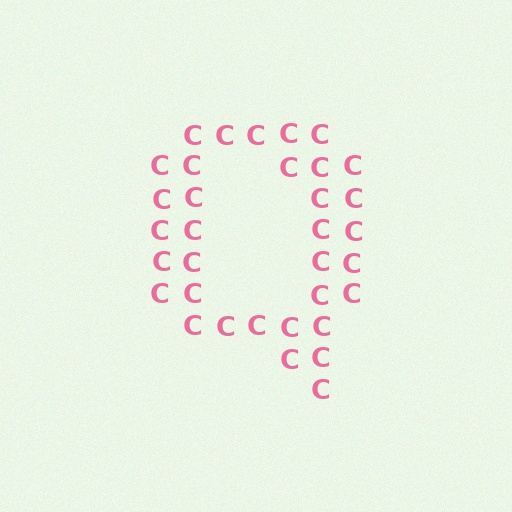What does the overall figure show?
The overall figure shows the letter Q.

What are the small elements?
The small elements are letter C's.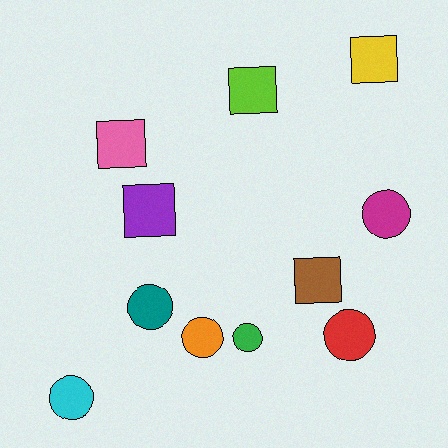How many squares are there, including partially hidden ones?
There are 5 squares.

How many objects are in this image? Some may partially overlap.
There are 11 objects.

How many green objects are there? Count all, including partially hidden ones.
There is 1 green object.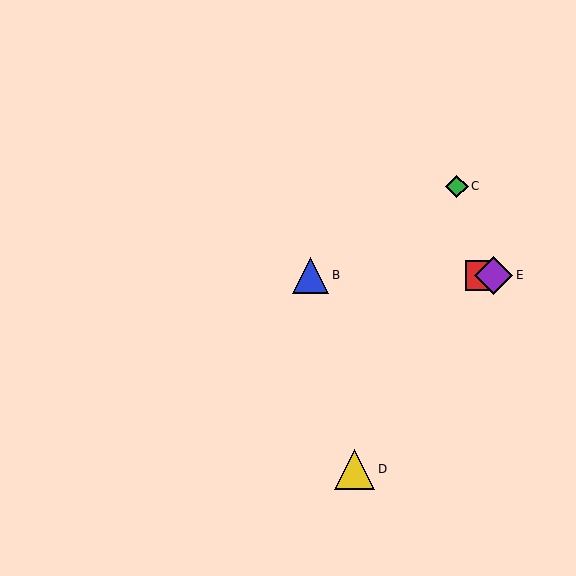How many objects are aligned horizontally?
3 objects (A, B, E) are aligned horizontally.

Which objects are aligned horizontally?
Objects A, B, E are aligned horizontally.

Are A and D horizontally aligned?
No, A is at y≈275 and D is at y≈469.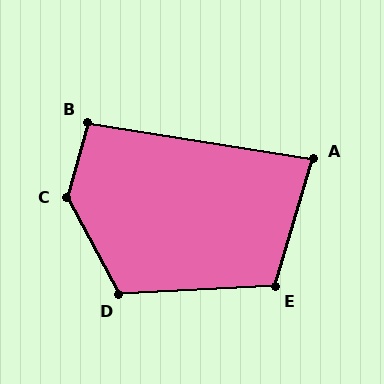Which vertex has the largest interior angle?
C, at approximately 136 degrees.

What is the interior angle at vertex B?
Approximately 97 degrees (obtuse).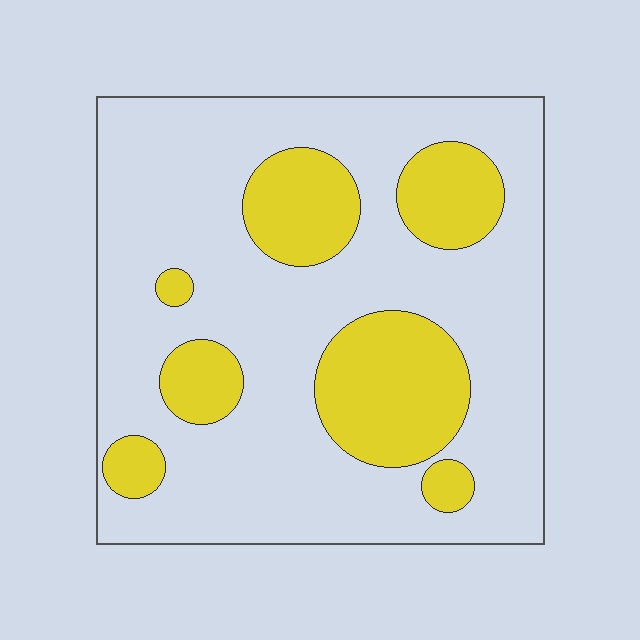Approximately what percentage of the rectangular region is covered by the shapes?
Approximately 25%.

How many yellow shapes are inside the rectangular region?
7.